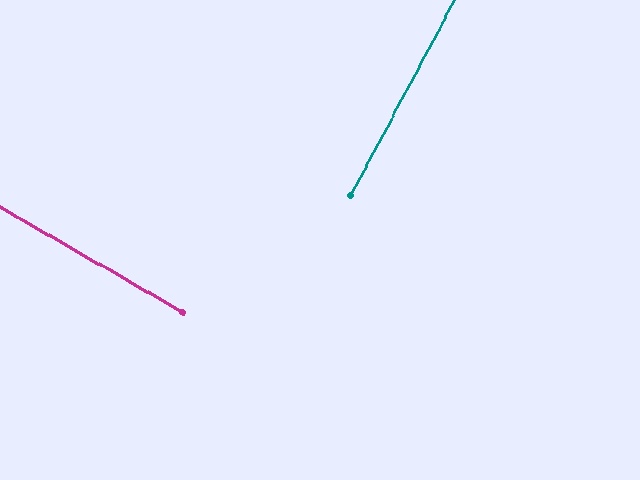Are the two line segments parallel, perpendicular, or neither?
Perpendicular — they meet at approximately 88°.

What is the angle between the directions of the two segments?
Approximately 88 degrees.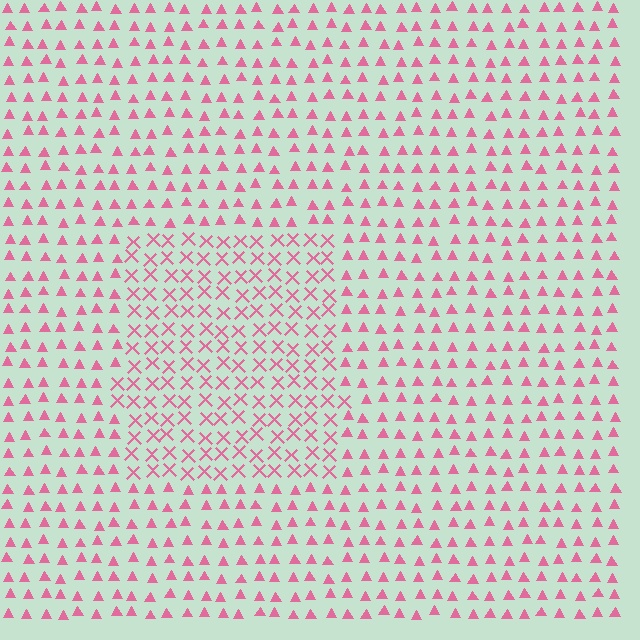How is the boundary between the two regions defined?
The boundary is defined by a change in element shape: X marks inside vs. triangles outside. All elements share the same color and spacing.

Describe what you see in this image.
The image is filled with small pink elements arranged in a uniform grid. A rectangle-shaped region contains X marks, while the surrounding area contains triangles. The boundary is defined purely by the change in element shape.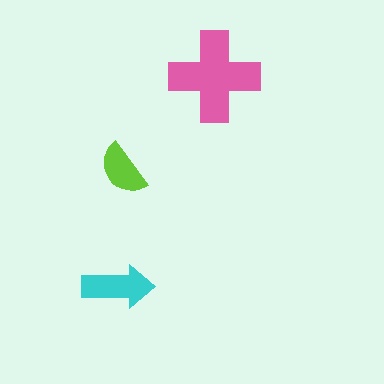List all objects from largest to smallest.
The pink cross, the cyan arrow, the lime semicircle.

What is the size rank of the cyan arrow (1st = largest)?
2nd.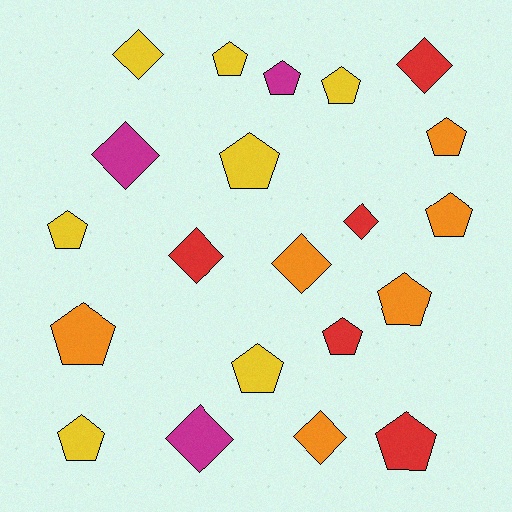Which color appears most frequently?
Yellow, with 7 objects.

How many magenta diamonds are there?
There are 2 magenta diamonds.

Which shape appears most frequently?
Pentagon, with 13 objects.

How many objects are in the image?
There are 21 objects.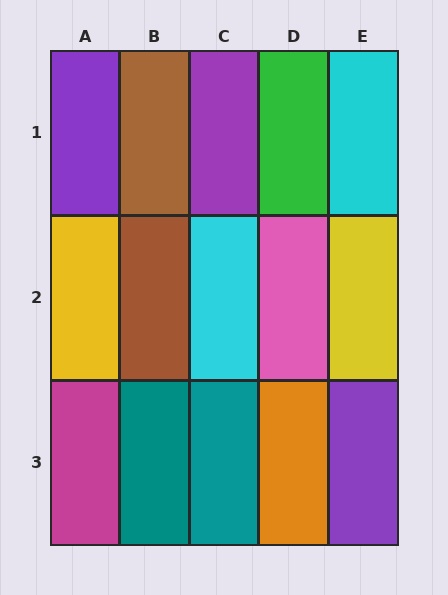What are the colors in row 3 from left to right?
Magenta, teal, teal, orange, purple.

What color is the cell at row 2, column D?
Pink.